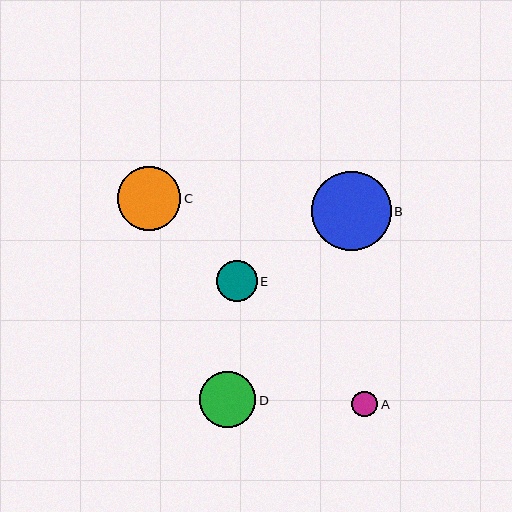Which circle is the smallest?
Circle A is the smallest with a size of approximately 26 pixels.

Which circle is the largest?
Circle B is the largest with a size of approximately 79 pixels.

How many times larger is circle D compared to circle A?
Circle D is approximately 2.2 times the size of circle A.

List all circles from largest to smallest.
From largest to smallest: B, C, D, E, A.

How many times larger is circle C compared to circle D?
Circle C is approximately 1.1 times the size of circle D.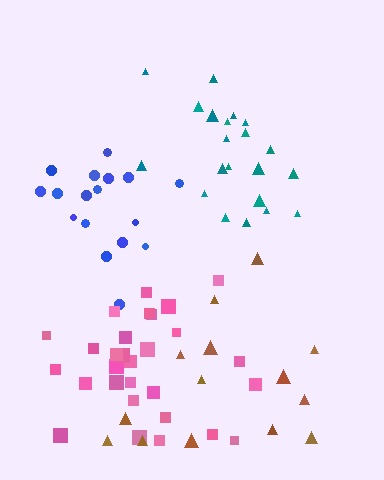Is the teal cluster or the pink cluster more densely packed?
Pink.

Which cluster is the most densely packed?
Pink.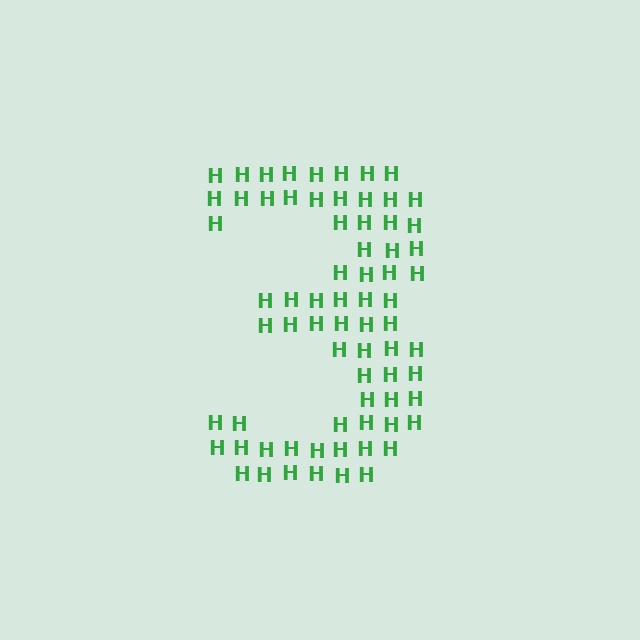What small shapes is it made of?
It is made of small letter H's.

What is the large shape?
The large shape is the digit 3.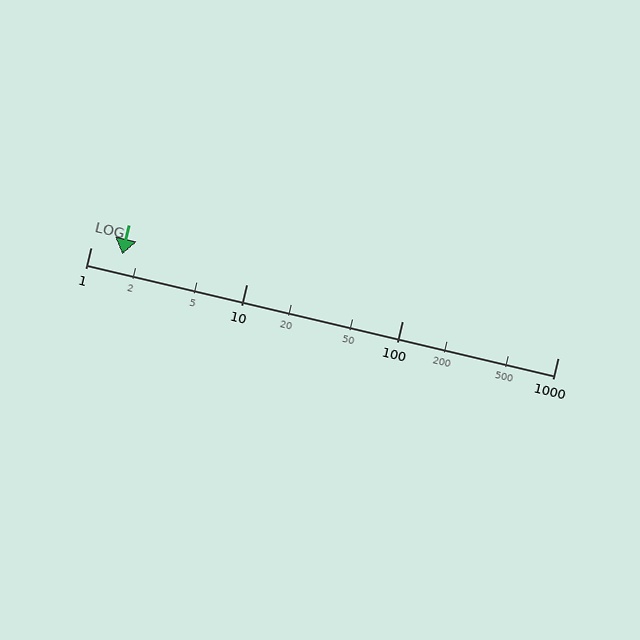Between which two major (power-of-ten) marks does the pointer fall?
The pointer is between 1 and 10.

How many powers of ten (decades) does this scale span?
The scale spans 3 decades, from 1 to 1000.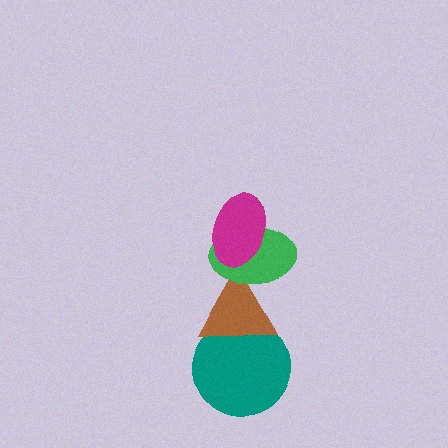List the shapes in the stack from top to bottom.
From top to bottom: the magenta ellipse, the green ellipse, the brown triangle, the teal circle.